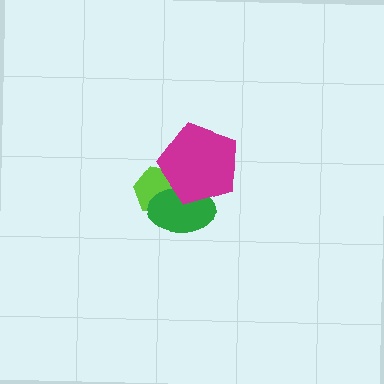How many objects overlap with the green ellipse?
2 objects overlap with the green ellipse.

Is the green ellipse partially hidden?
Yes, it is partially covered by another shape.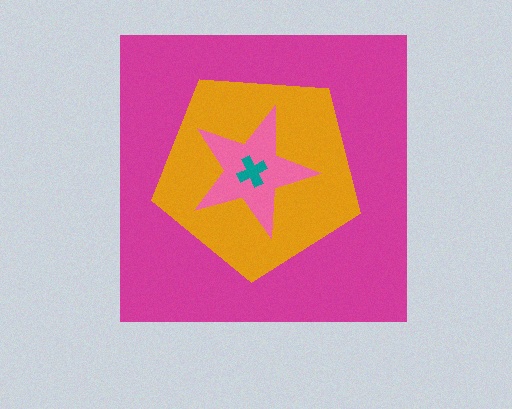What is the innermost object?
The teal cross.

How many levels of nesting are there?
4.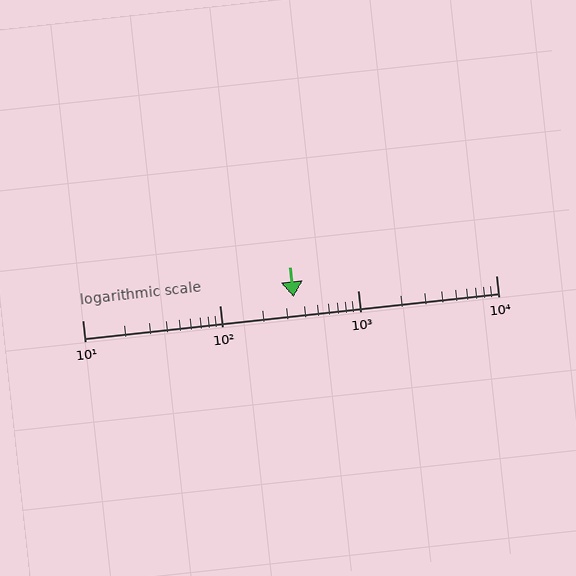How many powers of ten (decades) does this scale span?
The scale spans 3 decades, from 10 to 10000.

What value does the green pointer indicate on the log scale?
The pointer indicates approximately 340.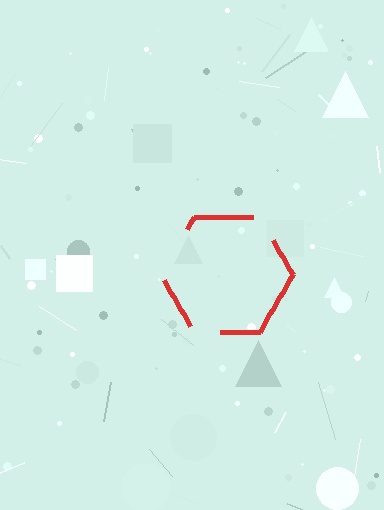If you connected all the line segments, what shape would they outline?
They would outline a hexagon.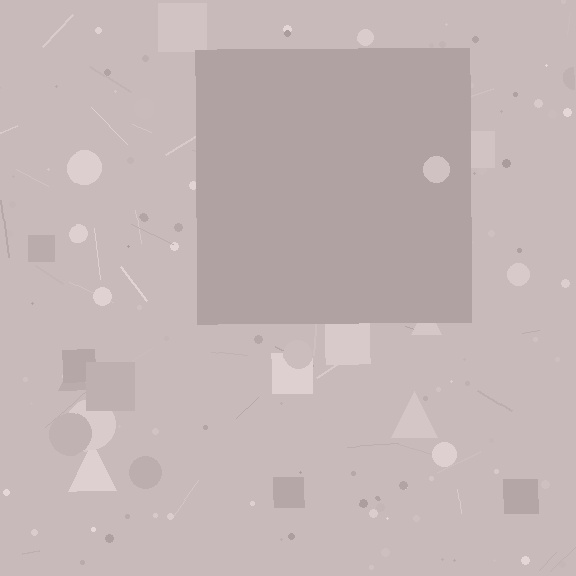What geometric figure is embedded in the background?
A square is embedded in the background.